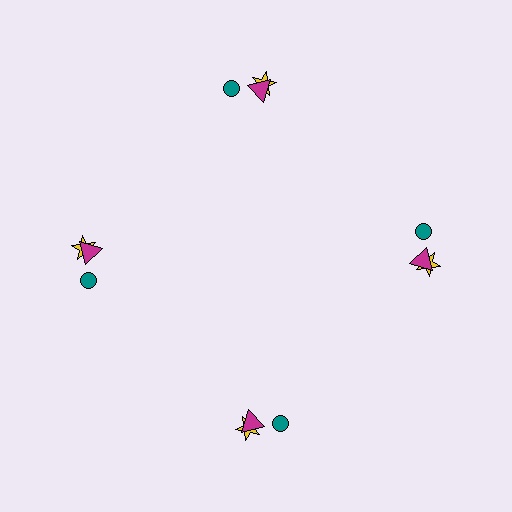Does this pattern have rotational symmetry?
Yes, this pattern has 4-fold rotational symmetry. It looks the same after rotating 90 degrees around the center.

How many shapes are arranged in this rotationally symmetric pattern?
There are 12 shapes, arranged in 4 groups of 3.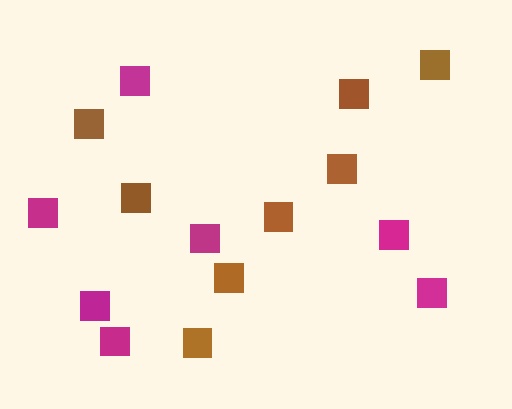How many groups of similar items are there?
There are 2 groups: one group of brown squares (8) and one group of magenta squares (7).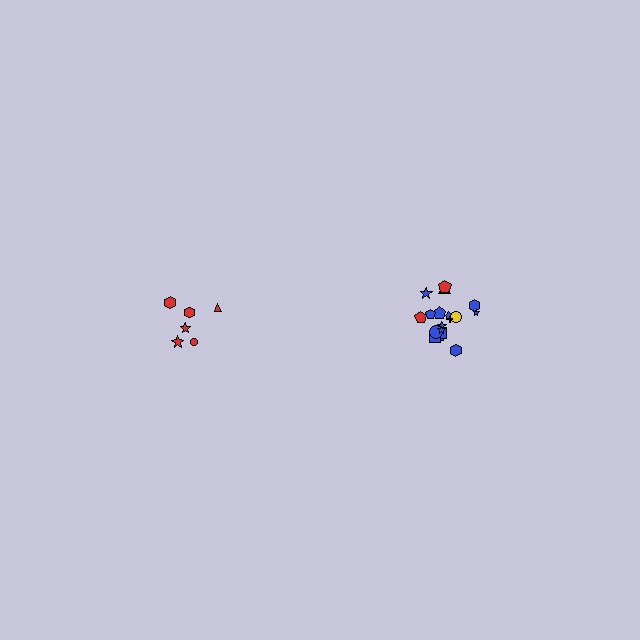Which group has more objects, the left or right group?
The right group.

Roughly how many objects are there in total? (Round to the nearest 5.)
Roughly 25 objects in total.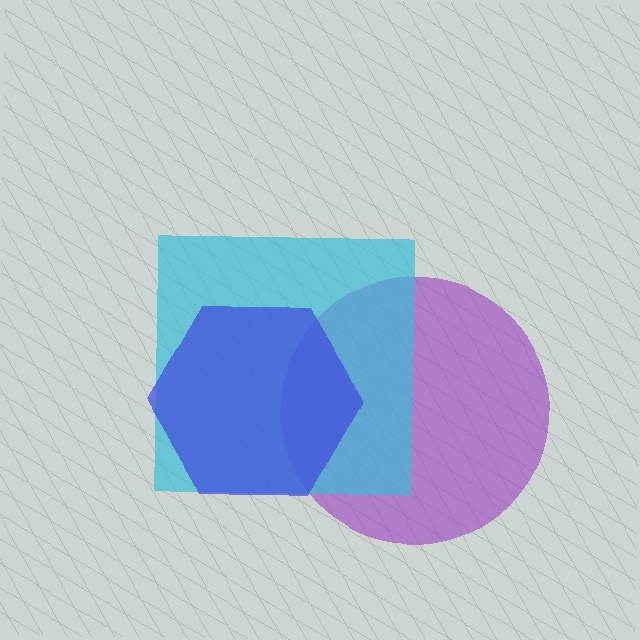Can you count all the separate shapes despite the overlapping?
Yes, there are 3 separate shapes.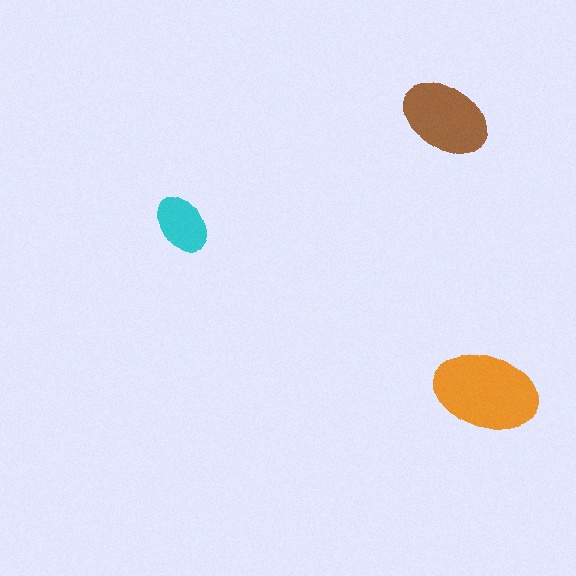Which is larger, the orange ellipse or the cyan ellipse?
The orange one.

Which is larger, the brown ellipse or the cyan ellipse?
The brown one.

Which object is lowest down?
The orange ellipse is bottommost.